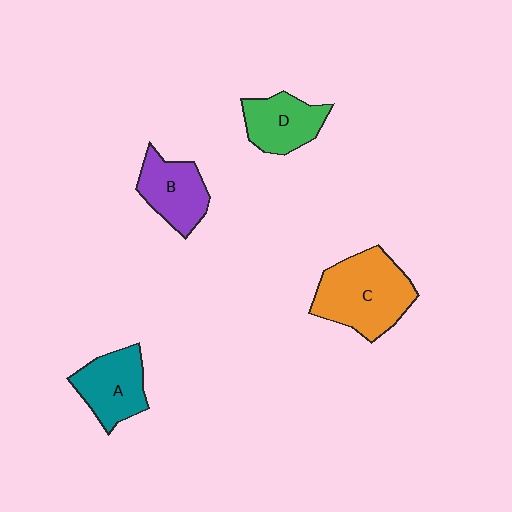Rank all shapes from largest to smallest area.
From largest to smallest: C (orange), A (teal), B (purple), D (green).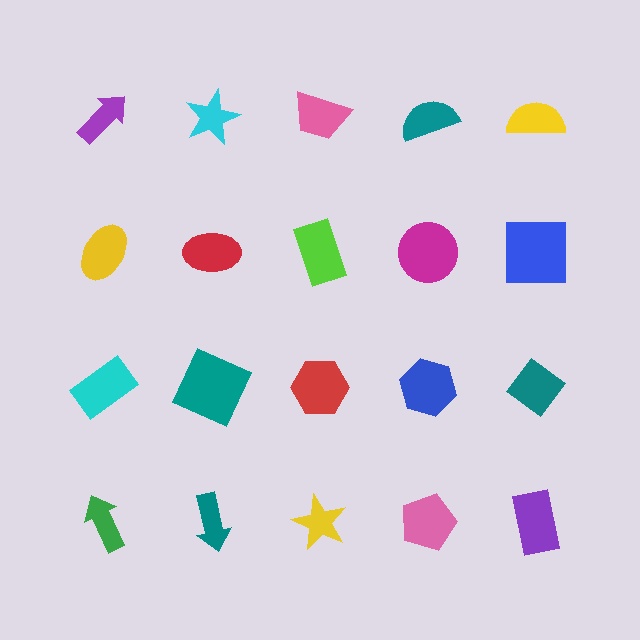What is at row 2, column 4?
A magenta circle.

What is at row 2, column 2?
A red ellipse.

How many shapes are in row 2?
5 shapes.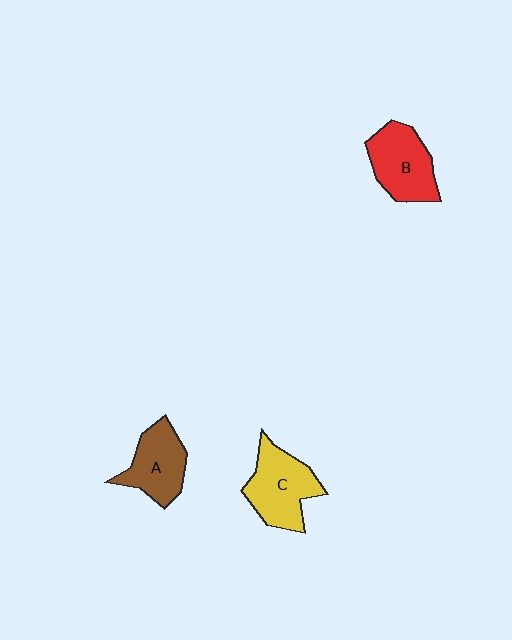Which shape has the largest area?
Shape C (yellow).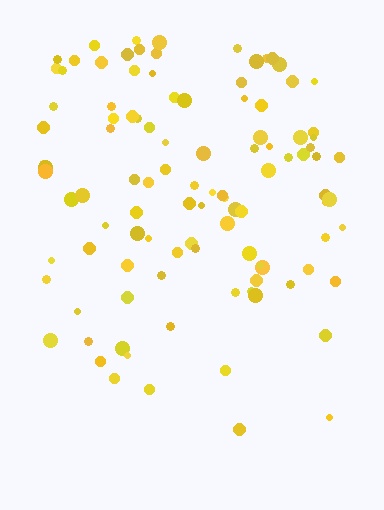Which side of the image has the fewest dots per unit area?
The bottom.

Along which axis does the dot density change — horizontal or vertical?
Vertical.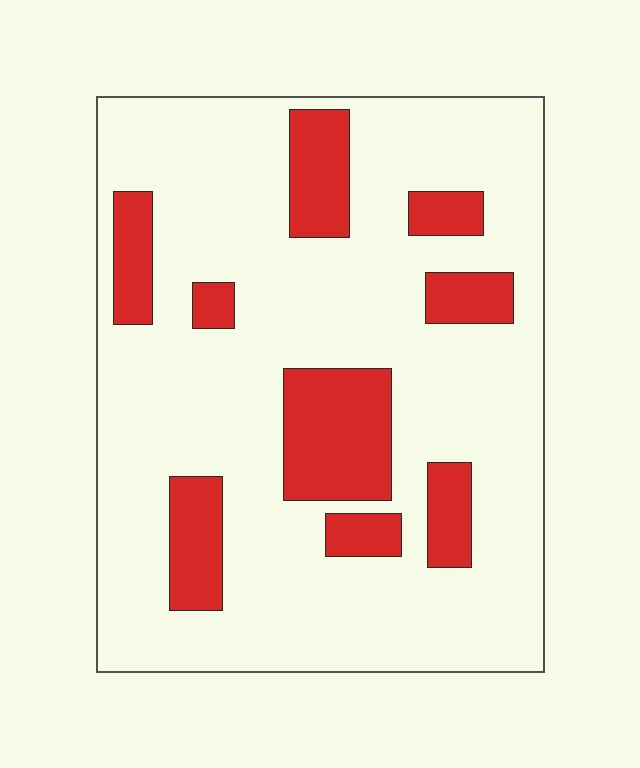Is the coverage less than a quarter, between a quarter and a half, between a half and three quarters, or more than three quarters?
Less than a quarter.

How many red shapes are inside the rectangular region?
9.